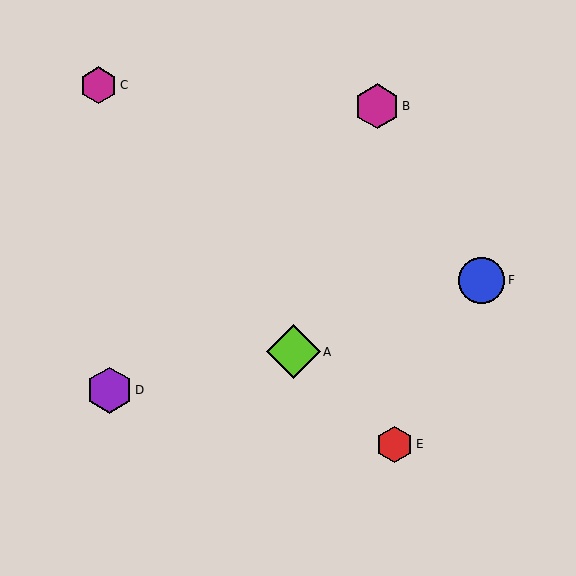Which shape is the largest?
The lime diamond (labeled A) is the largest.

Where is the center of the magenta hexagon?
The center of the magenta hexagon is at (377, 106).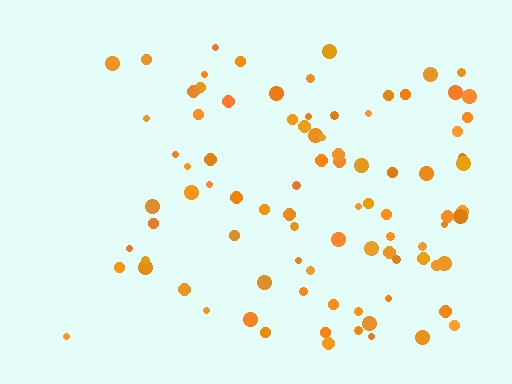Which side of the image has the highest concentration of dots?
The right.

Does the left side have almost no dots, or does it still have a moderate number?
Still a moderate number, just noticeably fewer than the right.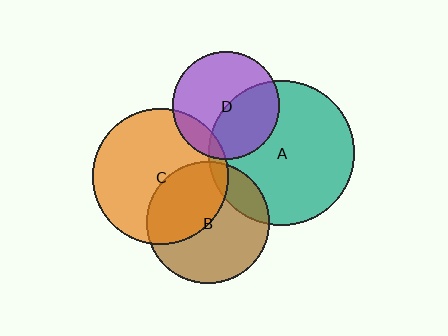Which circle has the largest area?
Circle A (teal).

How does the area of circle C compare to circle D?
Approximately 1.6 times.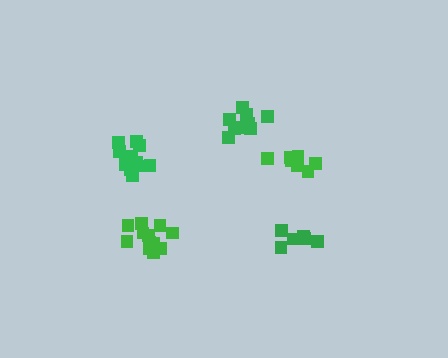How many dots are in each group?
Group 1: 6 dots, Group 2: 12 dots, Group 3: 8 dots, Group 4: 9 dots, Group 5: 12 dots (47 total).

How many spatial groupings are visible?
There are 5 spatial groupings.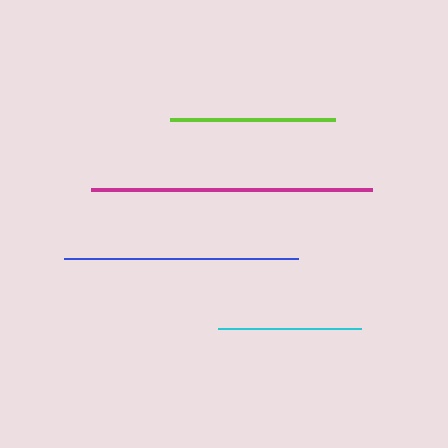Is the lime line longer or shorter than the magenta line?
The magenta line is longer than the lime line.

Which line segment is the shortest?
The cyan line is the shortest at approximately 143 pixels.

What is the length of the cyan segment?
The cyan segment is approximately 143 pixels long.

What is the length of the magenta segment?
The magenta segment is approximately 281 pixels long.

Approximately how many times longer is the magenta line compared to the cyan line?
The magenta line is approximately 2.0 times the length of the cyan line.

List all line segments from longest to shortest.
From longest to shortest: magenta, blue, lime, cyan.